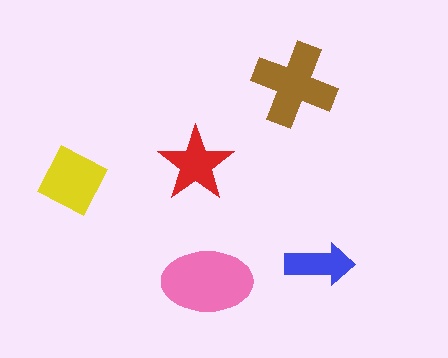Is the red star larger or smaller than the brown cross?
Smaller.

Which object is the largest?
The pink ellipse.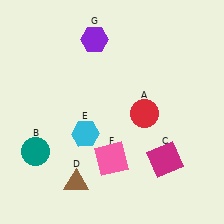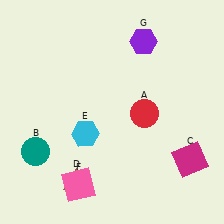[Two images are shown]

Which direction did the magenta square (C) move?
The magenta square (C) moved right.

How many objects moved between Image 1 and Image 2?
3 objects moved between the two images.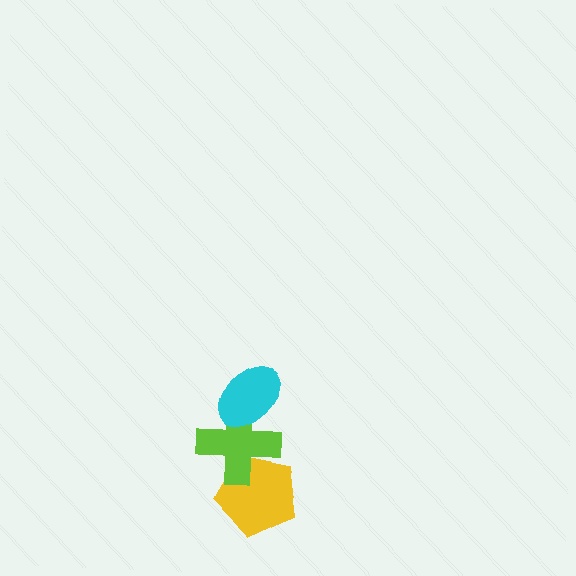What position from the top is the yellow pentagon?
The yellow pentagon is 3rd from the top.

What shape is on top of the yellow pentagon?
The lime cross is on top of the yellow pentagon.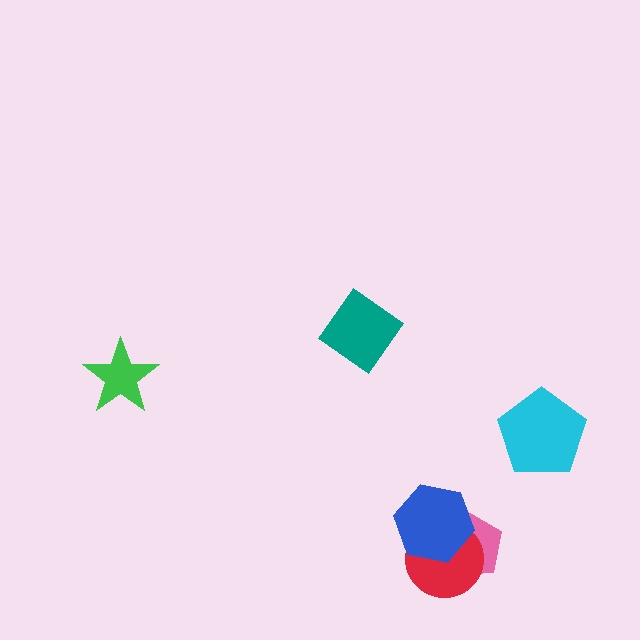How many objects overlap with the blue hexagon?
2 objects overlap with the blue hexagon.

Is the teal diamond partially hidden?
No, no other shape covers it.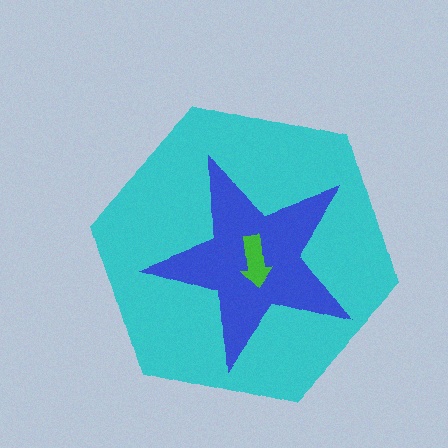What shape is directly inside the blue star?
The green arrow.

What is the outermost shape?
The cyan hexagon.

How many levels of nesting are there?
3.